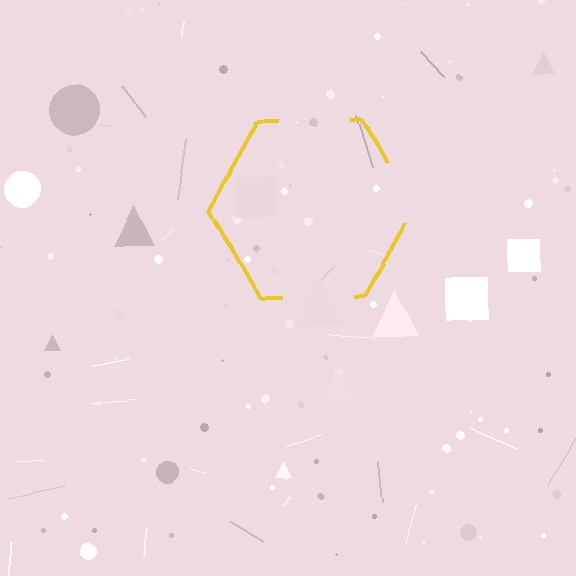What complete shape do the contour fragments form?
The contour fragments form a hexagon.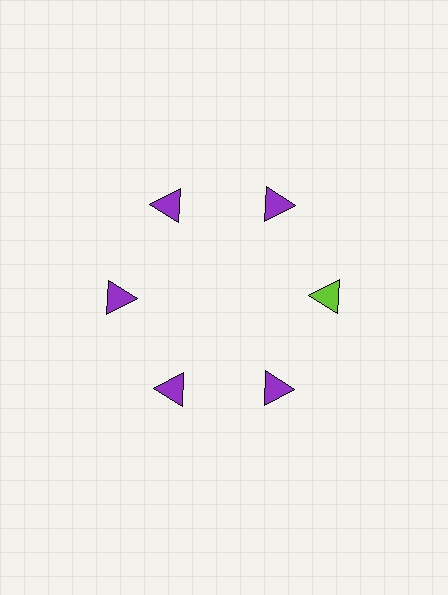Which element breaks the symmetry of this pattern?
The lime triangle at roughly the 3 o'clock position breaks the symmetry. All other shapes are purple triangles.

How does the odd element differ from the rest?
It has a different color: lime instead of purple.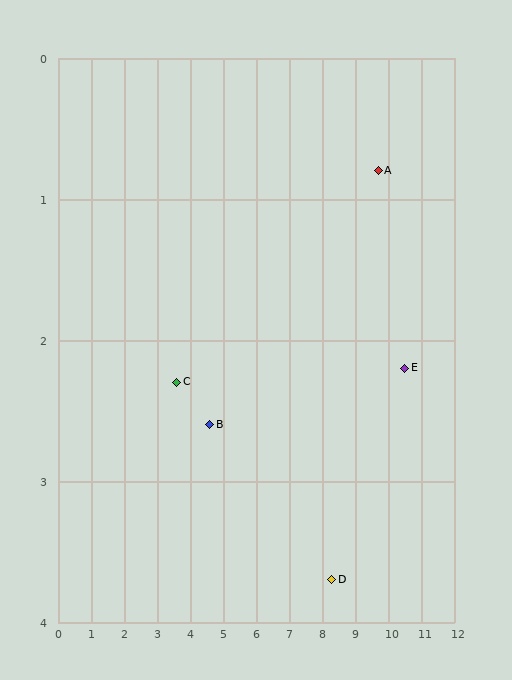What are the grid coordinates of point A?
Point A is at approximately (9.7, 0.8).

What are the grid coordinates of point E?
Point E is at approximately (10.5, 2.2).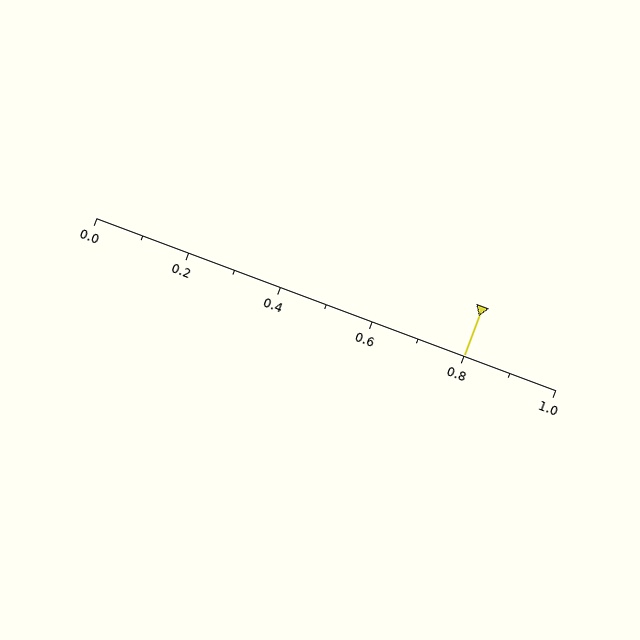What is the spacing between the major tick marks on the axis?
The major ticks are spaced 0.2 apart.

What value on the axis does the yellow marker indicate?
The marker indicates approximately 0.8.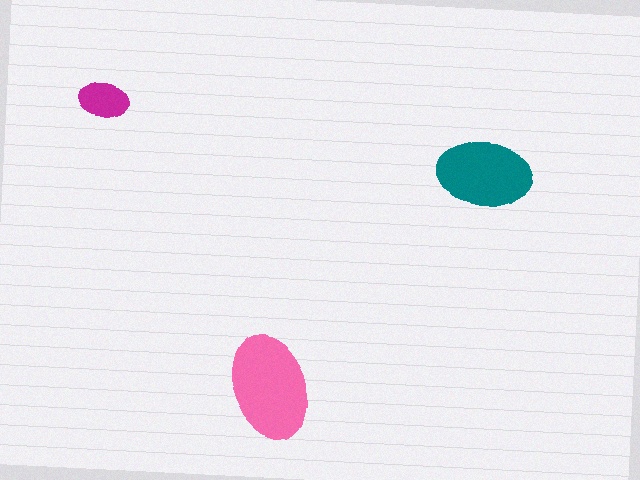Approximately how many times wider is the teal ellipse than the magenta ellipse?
About 2 times wider.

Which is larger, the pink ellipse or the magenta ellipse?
The pink one.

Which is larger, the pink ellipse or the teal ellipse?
The pink one.